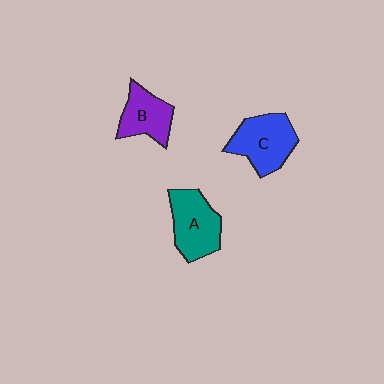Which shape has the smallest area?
Shape B (purple).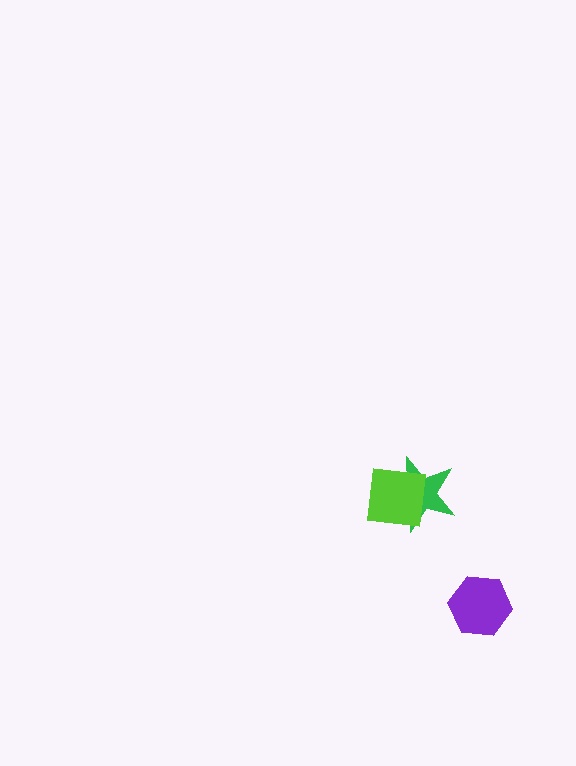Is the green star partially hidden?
Yes, it is partially covered by another shape.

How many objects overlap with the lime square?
1 object overlaps with the lime square.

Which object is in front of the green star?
The lime square is in front of the green star.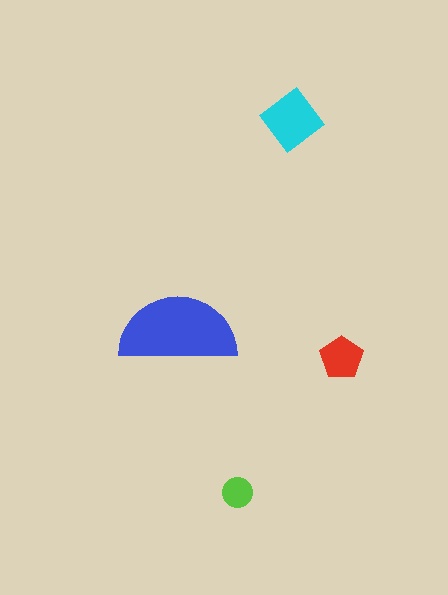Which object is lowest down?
The lime circle is bottommost.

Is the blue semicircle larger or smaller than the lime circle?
Larger.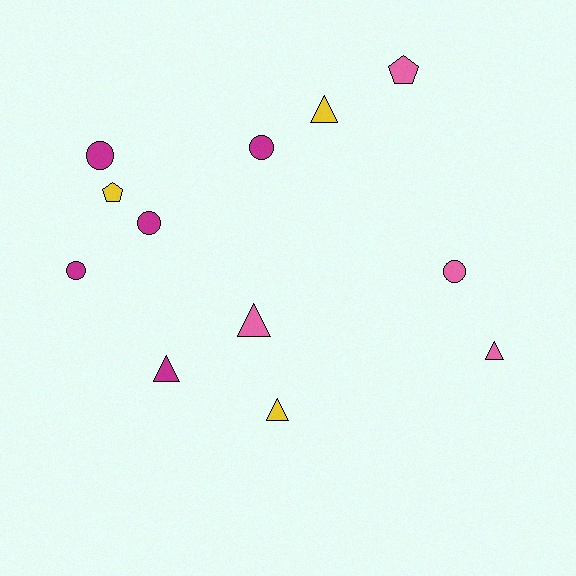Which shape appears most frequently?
Triangle, with 5 objects.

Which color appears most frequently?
Magenta, with 5 objects.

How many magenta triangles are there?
There is 1 magenta triangle.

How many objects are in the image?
There are 12 objects.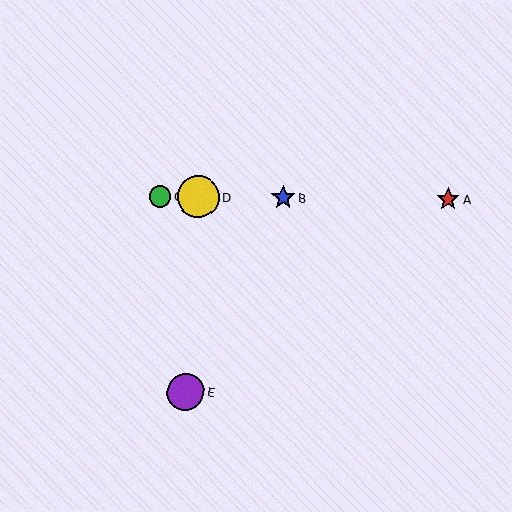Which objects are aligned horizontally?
Objects A, B, C, D are aligned horizontally.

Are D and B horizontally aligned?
Yes, both are at y≈197.